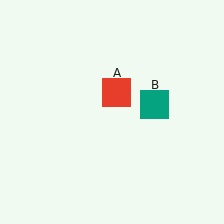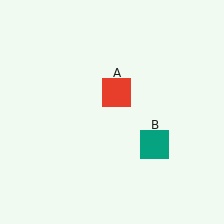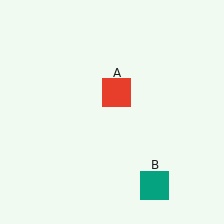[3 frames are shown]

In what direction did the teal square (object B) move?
The teal square (object B) moved down.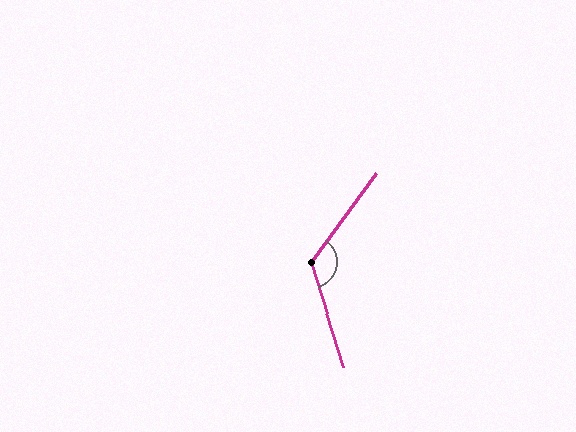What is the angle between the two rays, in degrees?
Approximately 126 degrees.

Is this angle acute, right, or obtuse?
It is obtuse.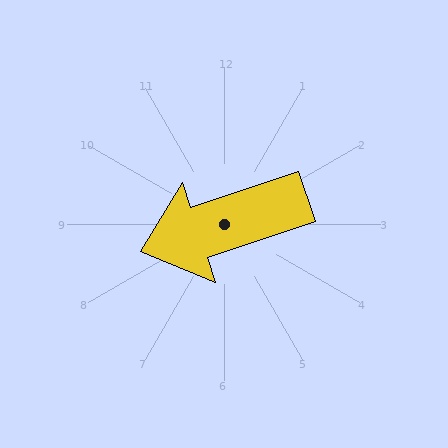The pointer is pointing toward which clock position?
Roughly 8 o'clock.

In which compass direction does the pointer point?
West.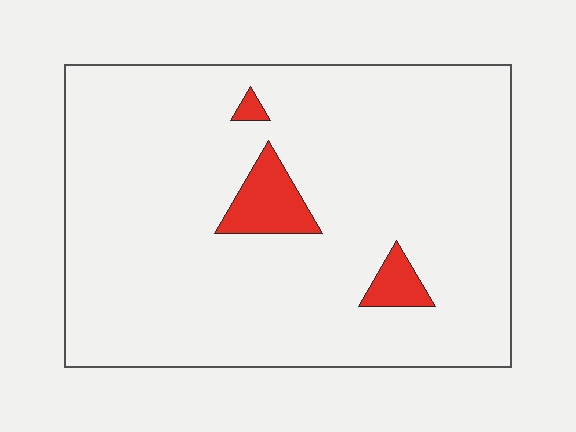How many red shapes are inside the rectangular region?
3.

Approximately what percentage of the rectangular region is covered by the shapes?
Approximately 5%.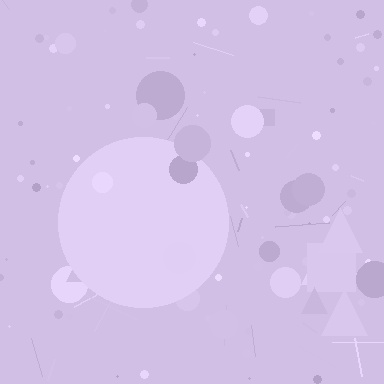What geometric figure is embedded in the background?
A circle is embedded in the background.